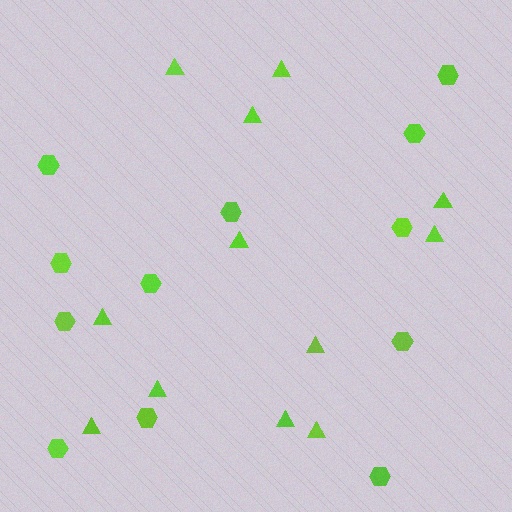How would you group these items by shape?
There are 2 groups: one group of triangles (12) and one group of hexagons (12).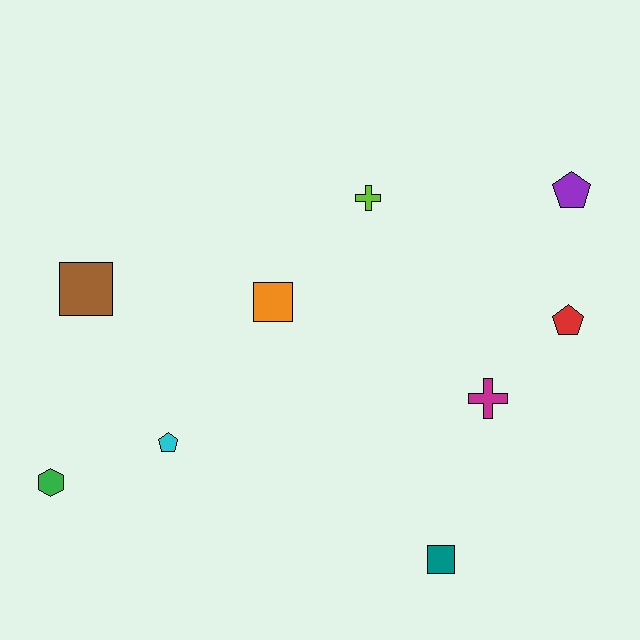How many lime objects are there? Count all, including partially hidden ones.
There is 1 lime object.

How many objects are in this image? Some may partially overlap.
There are 9 objects.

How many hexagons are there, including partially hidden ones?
There is 1 hexagon.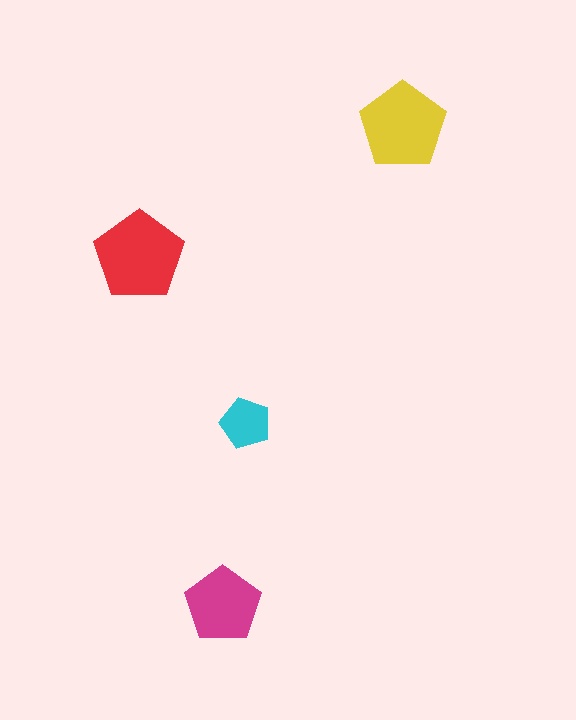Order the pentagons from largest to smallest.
the red one, the yellow one, the magenta one, the cyan one.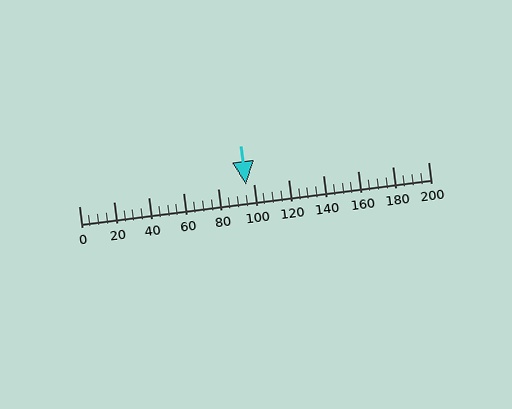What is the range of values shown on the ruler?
The ruler shows values from 0 to 200.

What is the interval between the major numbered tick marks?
The major tick marks are spaced 20 units apart.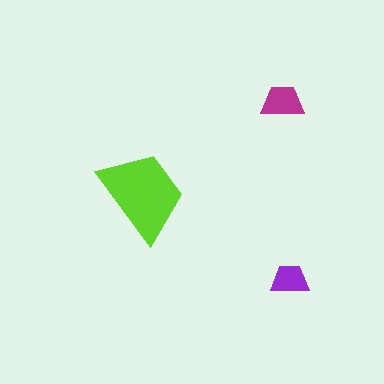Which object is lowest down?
The purple trapezoid is bottommost.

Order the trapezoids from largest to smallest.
the lime one, the magenta one, the purple one.